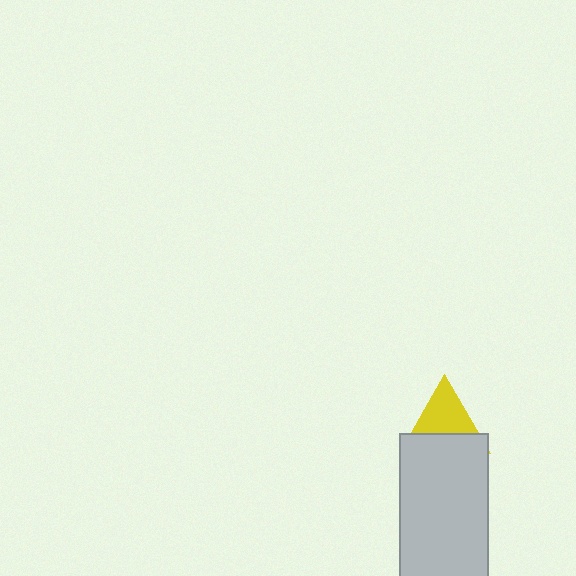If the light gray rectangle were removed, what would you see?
You would see the complete yellow triangle.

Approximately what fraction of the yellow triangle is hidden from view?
Roughly 44% of the yellow triangle is hidden behind the light gray rectangle.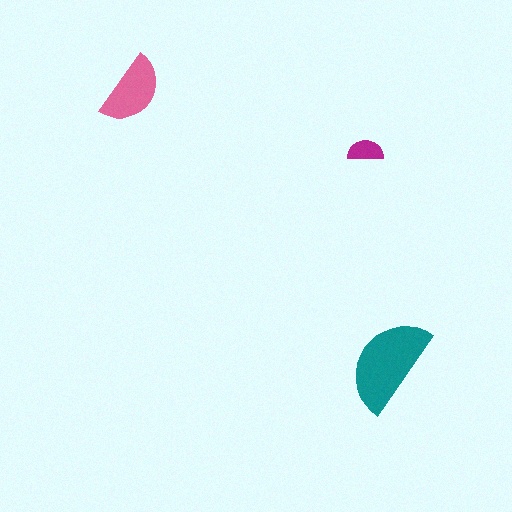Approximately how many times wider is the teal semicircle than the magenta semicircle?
About 2.5 times wider.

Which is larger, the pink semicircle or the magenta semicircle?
The pink one.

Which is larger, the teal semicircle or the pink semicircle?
The teal one.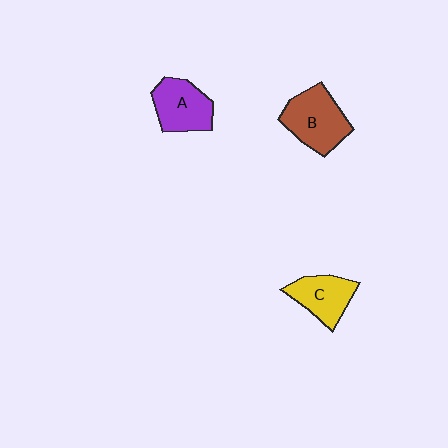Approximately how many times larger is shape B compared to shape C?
Approximately 1.3 times.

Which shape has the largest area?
Shape B (brown).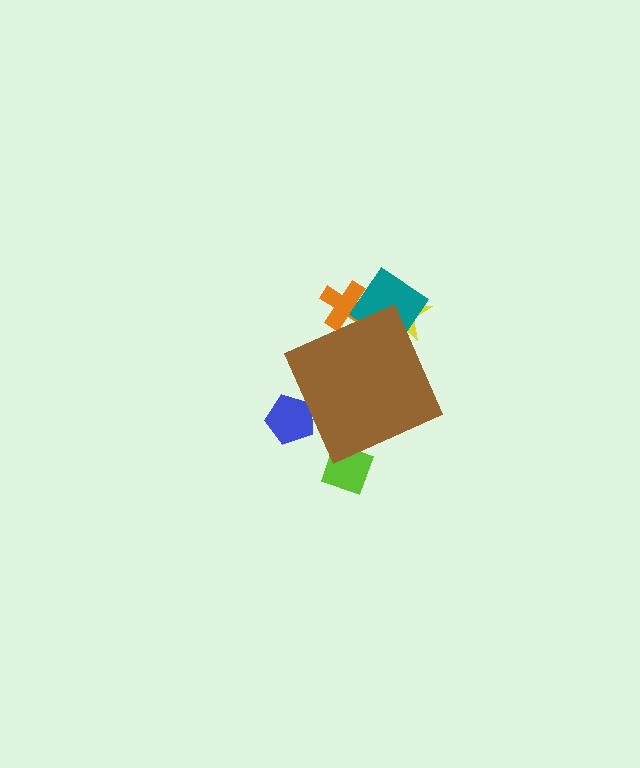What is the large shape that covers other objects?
A brown diamond.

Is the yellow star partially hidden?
Yes, the yellow star is partially hidden behind the brown diamond.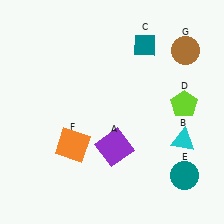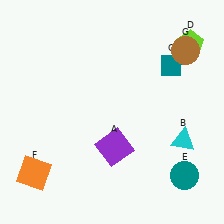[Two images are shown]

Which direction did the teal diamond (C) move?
The teal diamond (C) moved right.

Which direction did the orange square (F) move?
The orange square (F) moved left.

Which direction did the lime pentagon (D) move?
The lime pentagon (D) moved up.